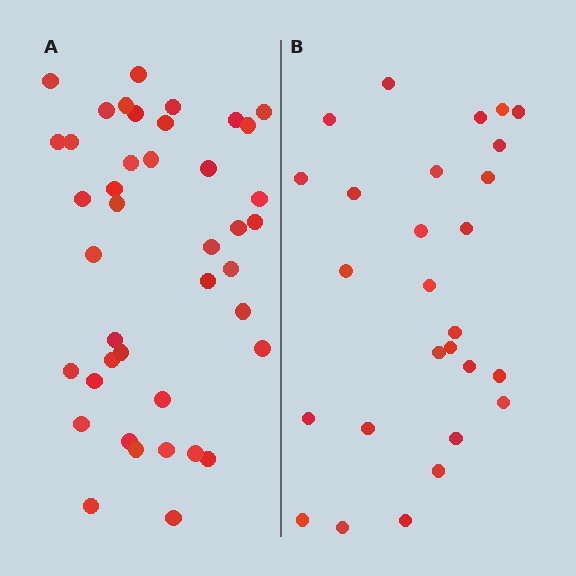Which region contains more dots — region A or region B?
Region A (the left region) has more dots.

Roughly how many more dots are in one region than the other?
Region A has approximately 15 more dots than region B.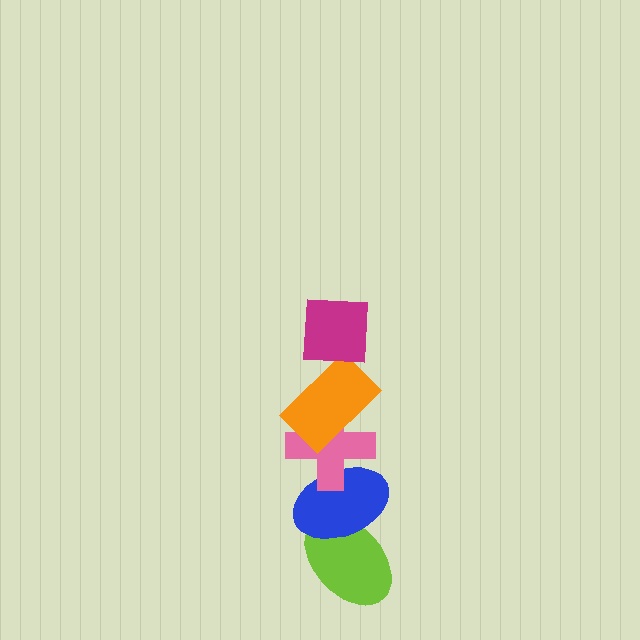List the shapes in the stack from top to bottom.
From top to bottom: the magenta square, the orange rectangle, the pink cross, the blue ellipse, the lime ellipse.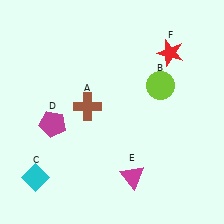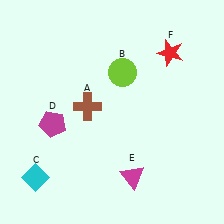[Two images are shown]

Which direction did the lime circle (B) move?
The lime circle (B) moved left.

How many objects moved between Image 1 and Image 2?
1 object moved between the two images.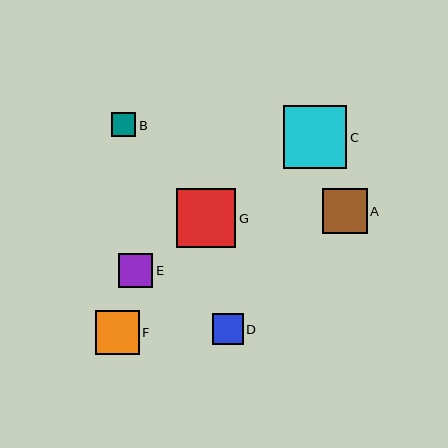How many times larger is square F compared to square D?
Square F is approximately 1.5 times the size of square D.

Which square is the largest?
Square C is the largest with a size of approximately 63 pixels.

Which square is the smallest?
Square B is the smallest with a size of approximately 24 pixels.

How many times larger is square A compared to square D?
Square A is approximately 1.5 times the size of square D.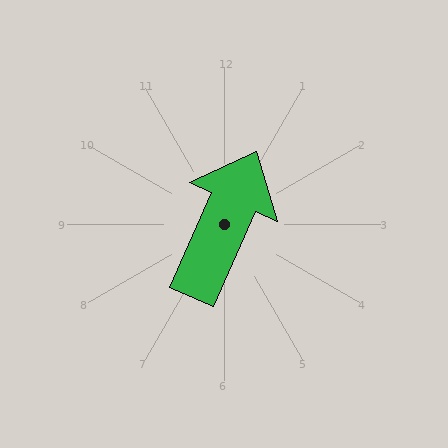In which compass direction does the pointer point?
Northeast.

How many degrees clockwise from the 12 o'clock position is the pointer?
Approximately 24 degrees.